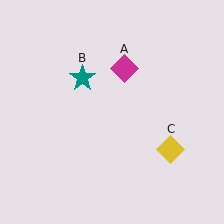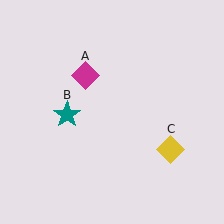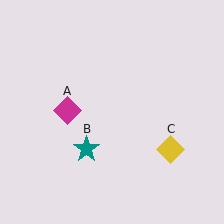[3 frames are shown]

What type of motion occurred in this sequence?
The magenta diamond (object A), teal star (object B) rotated counterclockwise around the center of the scene.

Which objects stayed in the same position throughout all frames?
Yellow diamond (object C) remained stationary.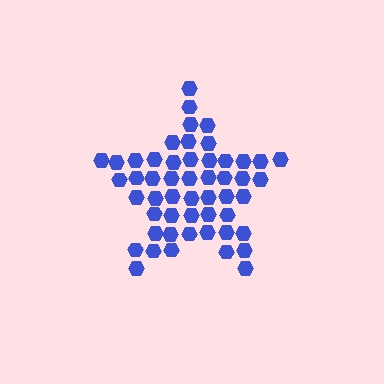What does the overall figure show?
The overall figure shows a star.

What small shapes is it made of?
It is made of small hexagons.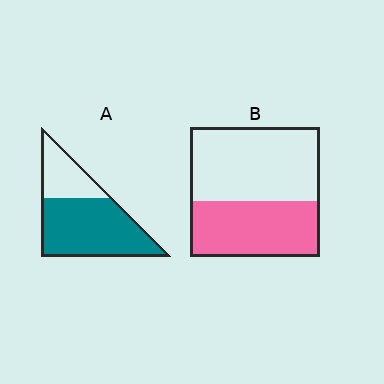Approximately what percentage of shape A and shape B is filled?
A is approximately 70% and B is approximately 45%.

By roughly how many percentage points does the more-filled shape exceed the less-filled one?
By roughly 25 percentage points (A over B).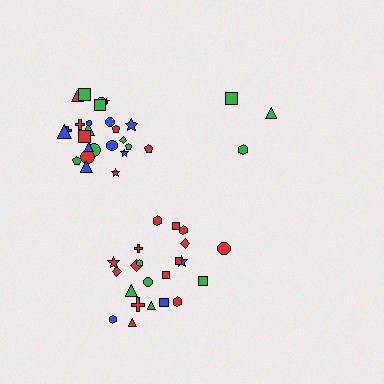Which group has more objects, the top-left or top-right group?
The top-left group.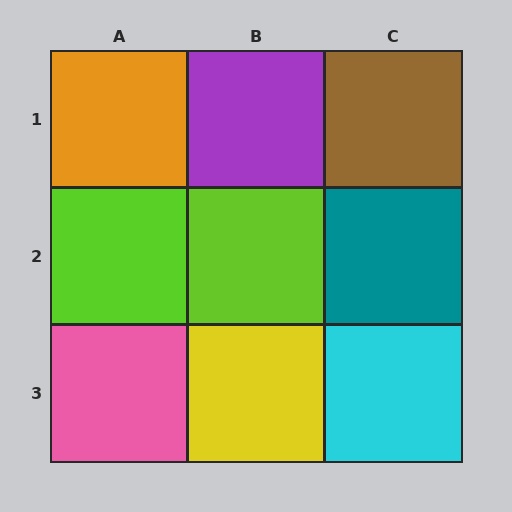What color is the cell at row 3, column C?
Cyan.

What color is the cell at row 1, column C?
Brown.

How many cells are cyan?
1 cell is cyan.